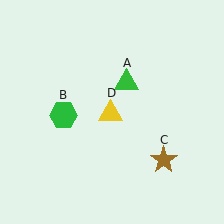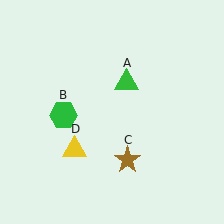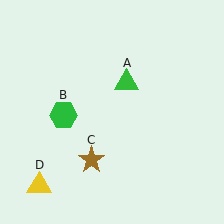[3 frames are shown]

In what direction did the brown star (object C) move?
The brown star (object C) moved left.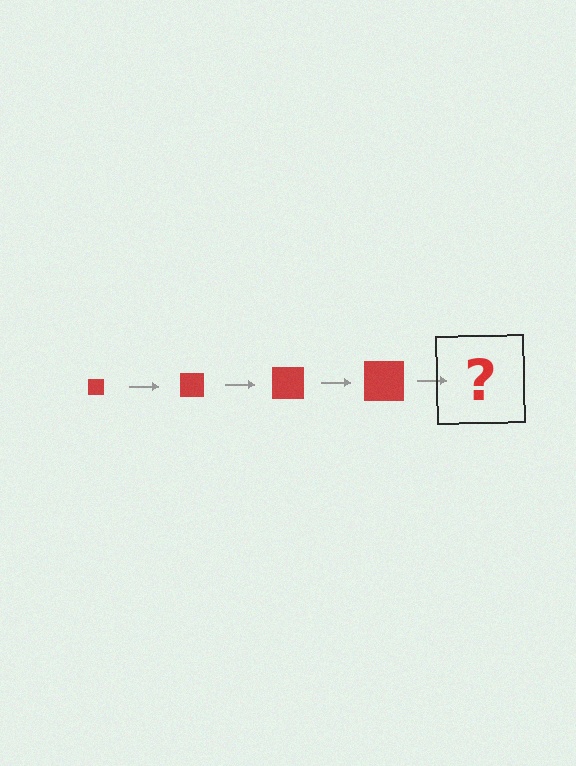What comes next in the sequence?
The next element should be a red square, larger than the previous one.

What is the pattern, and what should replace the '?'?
The pattern is that the square gets progressively larger each step. The '?' should be a red square, larger than the previous one.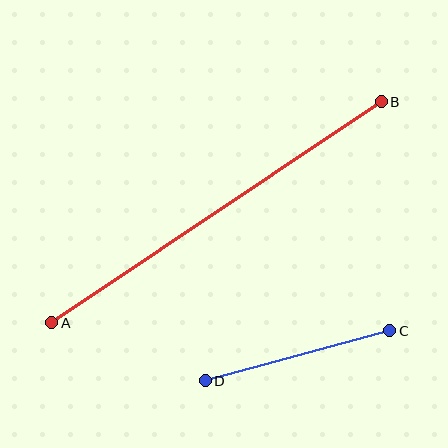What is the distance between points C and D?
The distance is approximately 191 pixels.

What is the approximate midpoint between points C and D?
The midpoint is at approximately (298, 356) pixels.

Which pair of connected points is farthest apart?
Points A and B are farthest apart.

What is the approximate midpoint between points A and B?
The midpoint is at approximately (217, 212) pixels.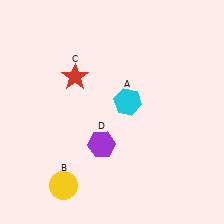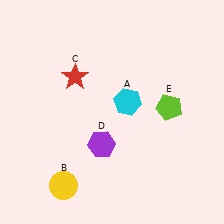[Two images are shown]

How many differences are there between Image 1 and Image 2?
There is 1 difference between the two images.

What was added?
A lime pentagon (E) was added in Image 2.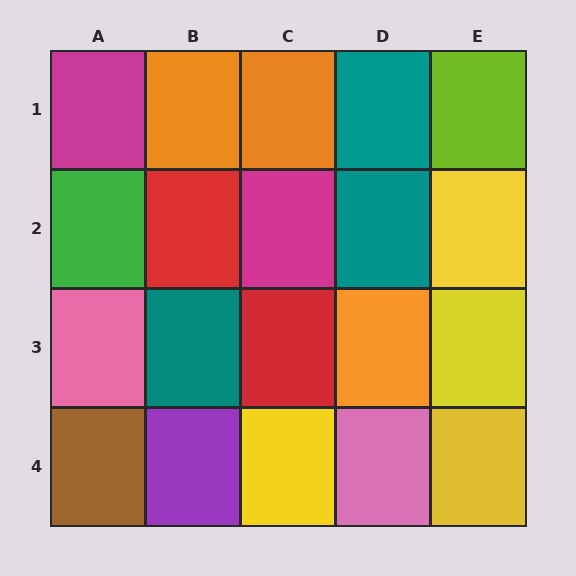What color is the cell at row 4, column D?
Pink.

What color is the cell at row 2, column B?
Red.